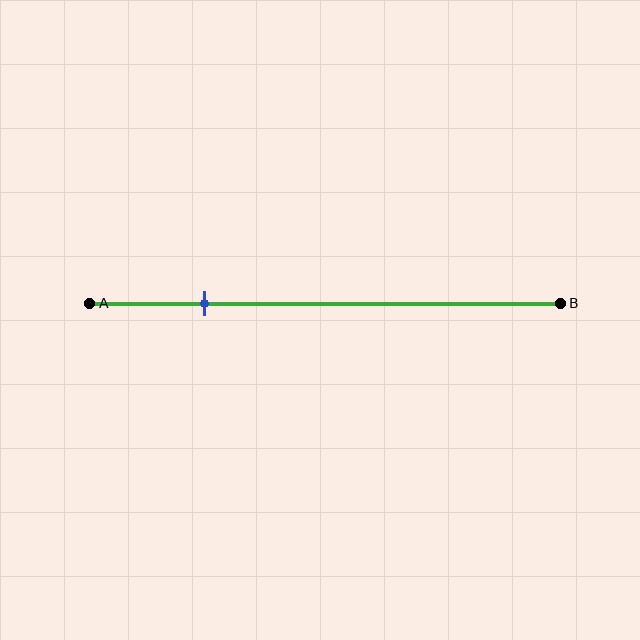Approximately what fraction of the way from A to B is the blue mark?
The blue mark is approximately 25% of the way from A to B.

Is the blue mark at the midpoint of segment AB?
No, the mark is at about 25% from A, not at the 50% midpoint.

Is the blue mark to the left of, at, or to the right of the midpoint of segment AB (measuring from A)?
The blue mark is to the left of the midpoint of segment AB.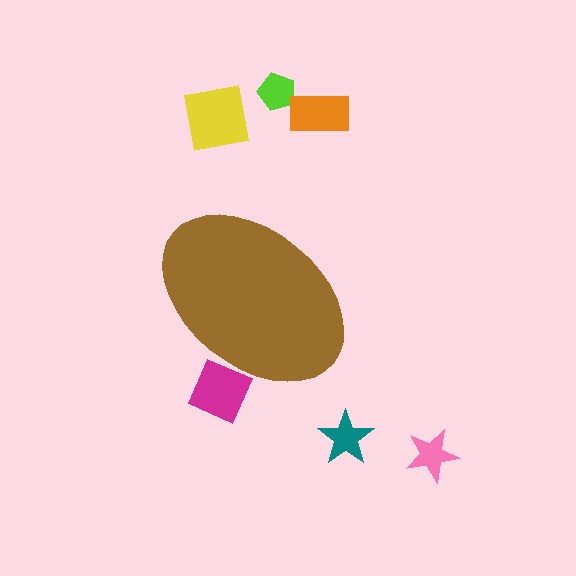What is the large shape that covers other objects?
A brown ellipse.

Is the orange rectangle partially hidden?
No, the orange rectangle is fully visible.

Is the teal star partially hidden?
No, the teal star is fully visible.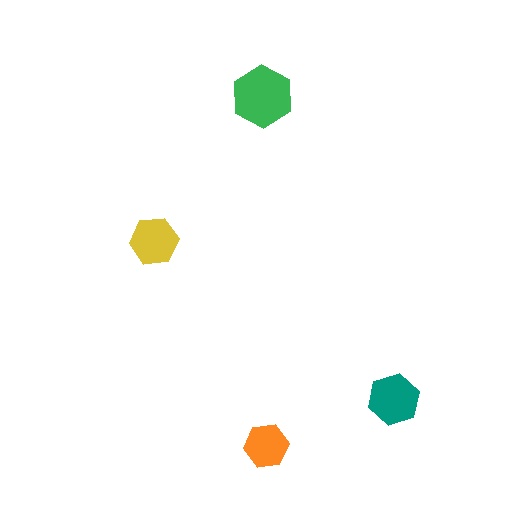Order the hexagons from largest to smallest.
the green one, the teal one, the yellow one, the orange one.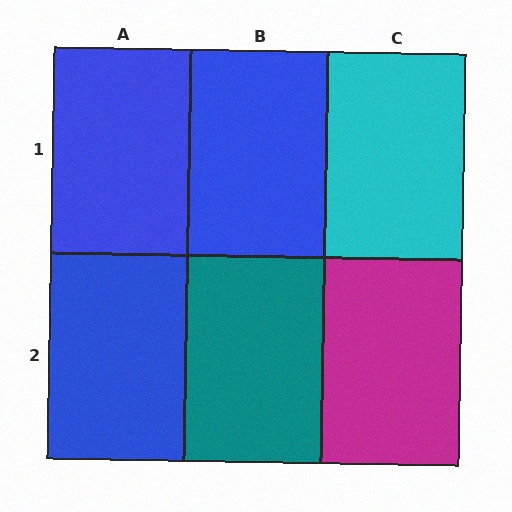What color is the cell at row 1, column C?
Cyan.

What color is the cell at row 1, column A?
Blue.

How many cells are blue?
3 cells are blue.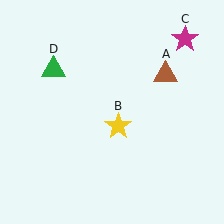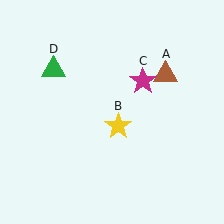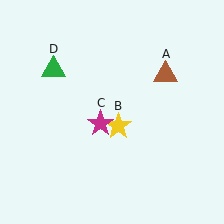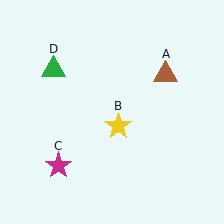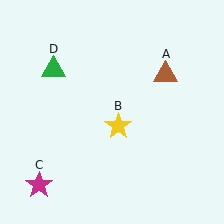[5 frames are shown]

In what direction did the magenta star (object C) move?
The magenta star (object C) moved down and to the left.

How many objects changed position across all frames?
1 object changed position: magenta star (object C).